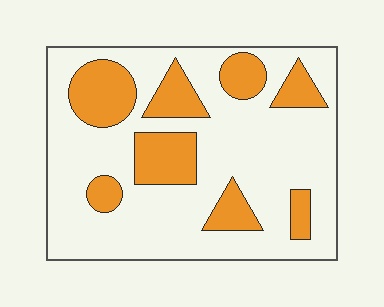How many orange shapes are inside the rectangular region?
8.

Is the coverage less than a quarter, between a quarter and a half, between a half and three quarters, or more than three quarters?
Between a quarter and a half.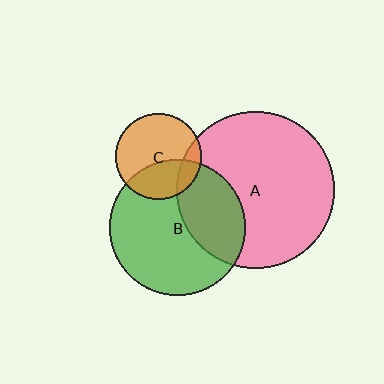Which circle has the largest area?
Circle A (pink).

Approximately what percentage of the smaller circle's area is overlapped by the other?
Approximately 35%.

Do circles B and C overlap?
Yes.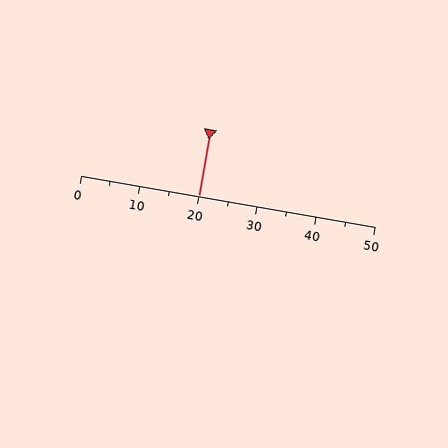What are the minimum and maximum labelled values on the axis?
The axis runs from 0 to 50.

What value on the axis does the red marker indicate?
The marker indicates approximately 20.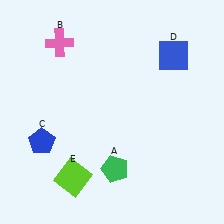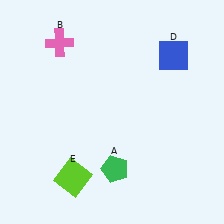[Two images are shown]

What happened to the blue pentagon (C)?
The blue pentagon (C) was removed in Image 2. It was in the bottom-left area of Image 1.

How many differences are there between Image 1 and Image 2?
There is 1 difference between the two images.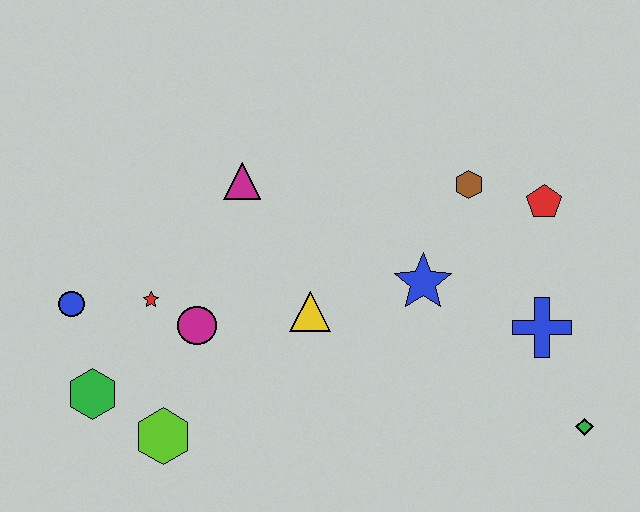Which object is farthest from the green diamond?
The blue circle is farthest from the green diamond.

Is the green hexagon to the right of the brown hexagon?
No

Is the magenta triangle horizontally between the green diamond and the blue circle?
Yes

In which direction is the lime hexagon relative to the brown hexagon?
The lime hexagon is to the left of the brown hexagon.